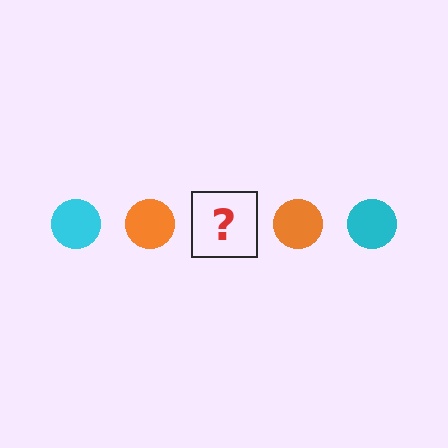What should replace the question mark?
The question mark should be replaced with a cyan circle.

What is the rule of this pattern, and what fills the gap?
The rule is that the pattern cycles through cyan, orange circles. The gap should be filled with a cyan circle.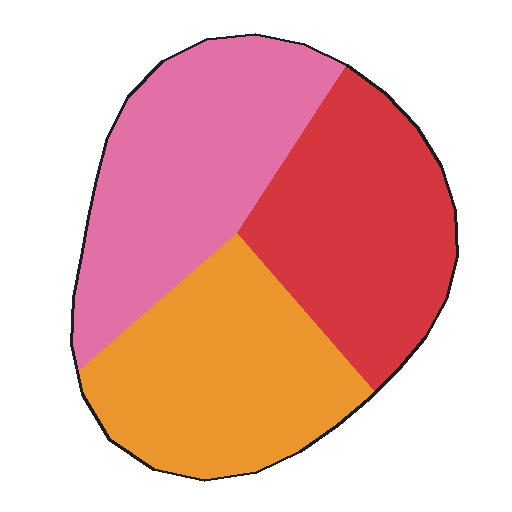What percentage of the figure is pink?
Pink takes up about one third (1/3) of the figure.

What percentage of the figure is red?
Red takes up about one third (1/3) of the figure.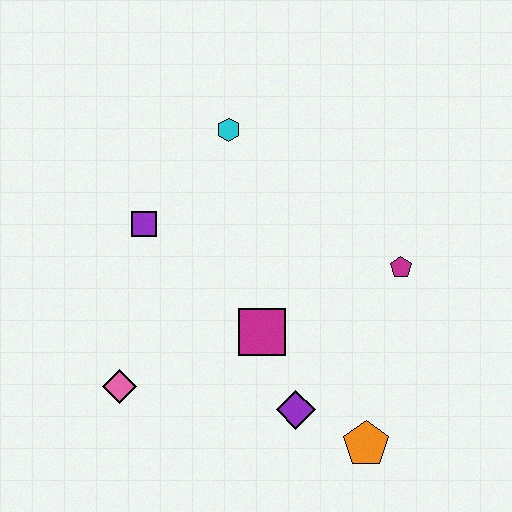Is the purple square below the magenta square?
No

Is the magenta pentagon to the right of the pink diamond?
Yes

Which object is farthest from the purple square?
The orange pentagon is farthest from the purple square.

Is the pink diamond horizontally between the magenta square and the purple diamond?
No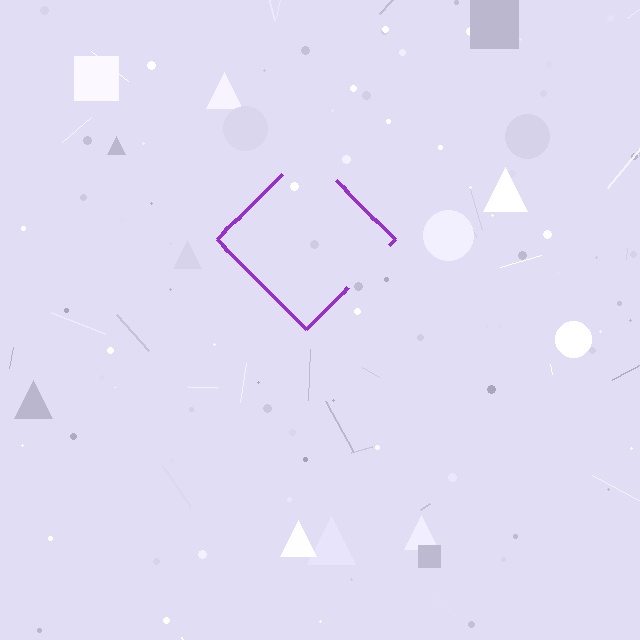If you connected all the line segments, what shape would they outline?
They would outline a diamond.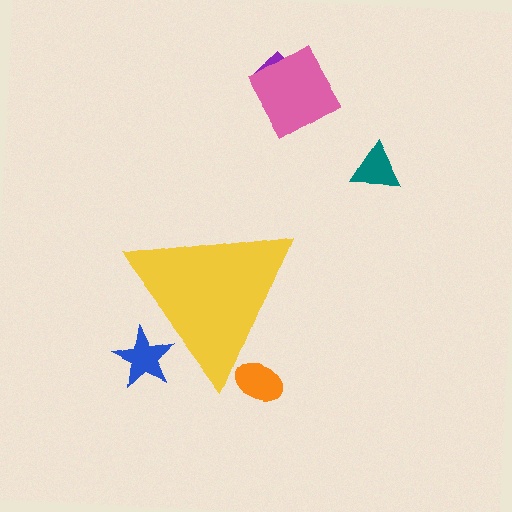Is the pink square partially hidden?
No, the pink square is fully visible.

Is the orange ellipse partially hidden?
Yes, the orange ellipse is partially hidden behind the yellow triangle.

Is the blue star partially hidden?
Yes, the blue star is partially hidden behind the yellow triangle.